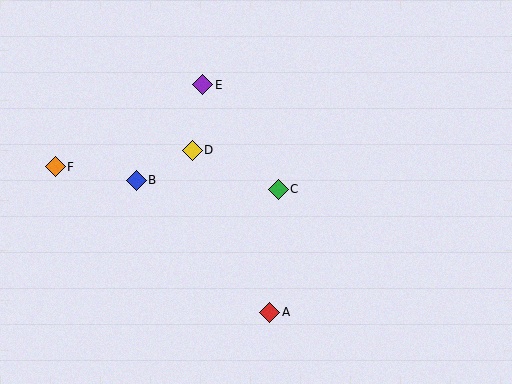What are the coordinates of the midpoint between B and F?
The midpoint between B and F is at (96, 174).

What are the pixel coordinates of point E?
Point E is at (203, 85).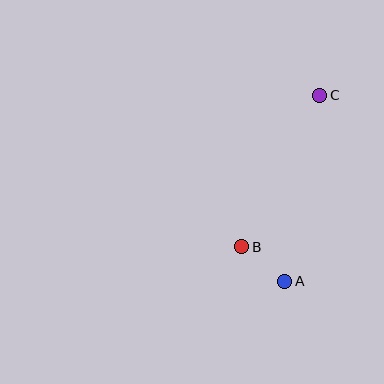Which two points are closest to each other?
Points A and B are closest to each other.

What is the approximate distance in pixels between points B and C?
The distance between B and C is approximately 171 pixels.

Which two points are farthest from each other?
Points A and C are farthest from each other.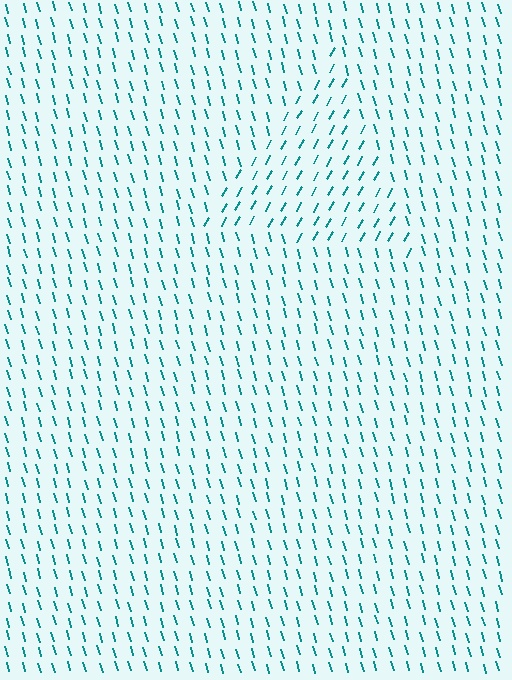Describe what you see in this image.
The image is filled with small teal line segments. A triangle region in the image has lines oriented differently from the surrounding lines, creating a visible texture boundary.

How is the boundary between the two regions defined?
The boundary is defined purely by a change in line orientation (approximately 45 degrees difference). All lines are the same color and thickness.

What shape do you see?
I see a triangle.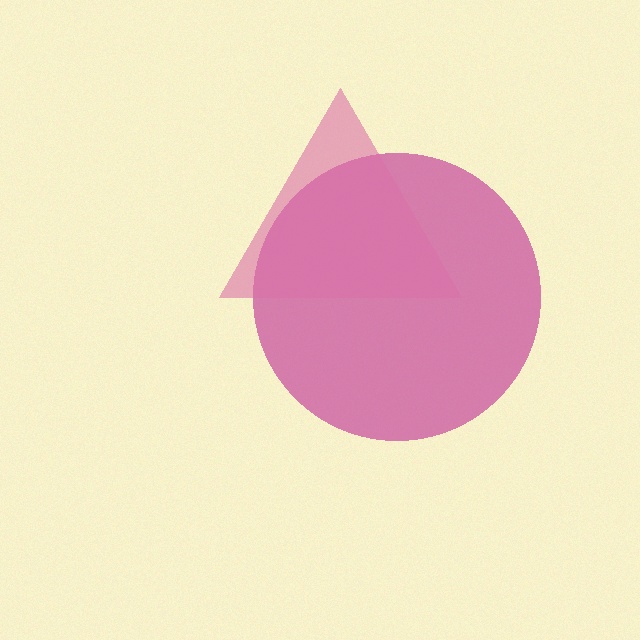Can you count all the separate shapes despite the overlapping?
Yes, there are 2 separate shapes.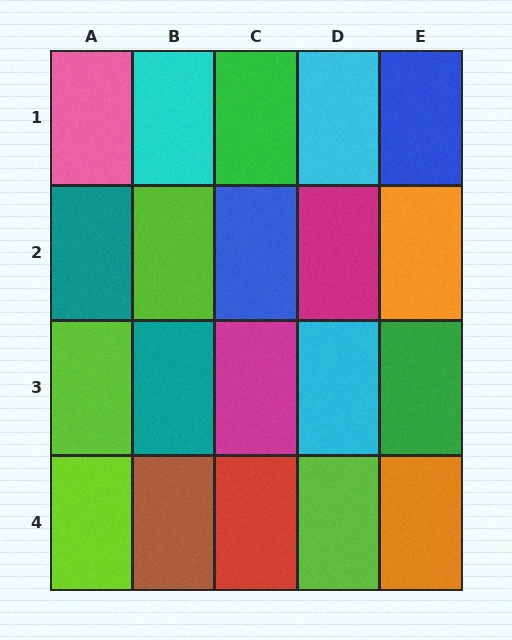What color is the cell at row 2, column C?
Blue.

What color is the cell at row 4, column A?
Lime.